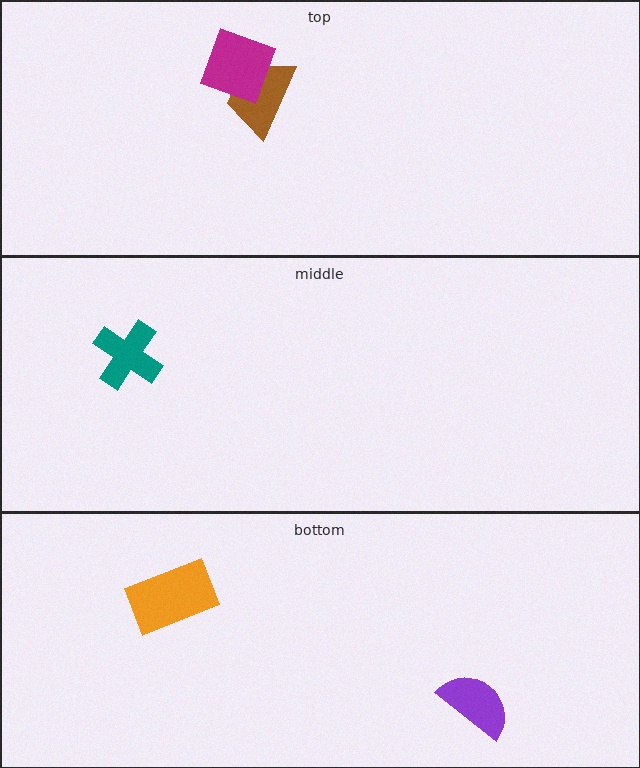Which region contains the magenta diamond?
The top region.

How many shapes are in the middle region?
1.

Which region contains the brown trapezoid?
The top region.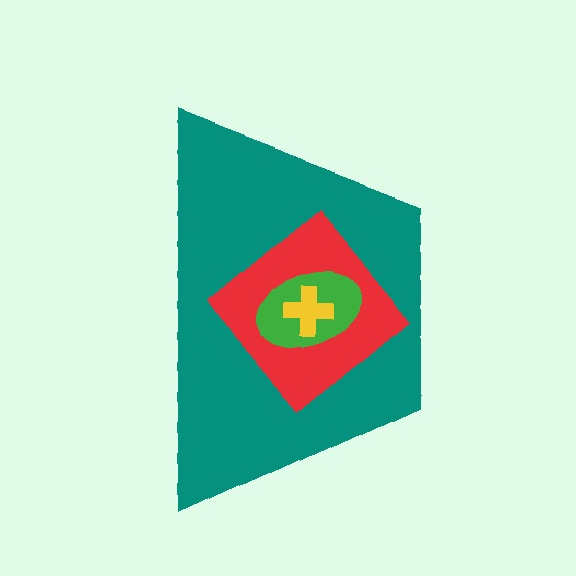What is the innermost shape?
The yellow cross.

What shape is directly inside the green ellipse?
The yellow cross.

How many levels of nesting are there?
4.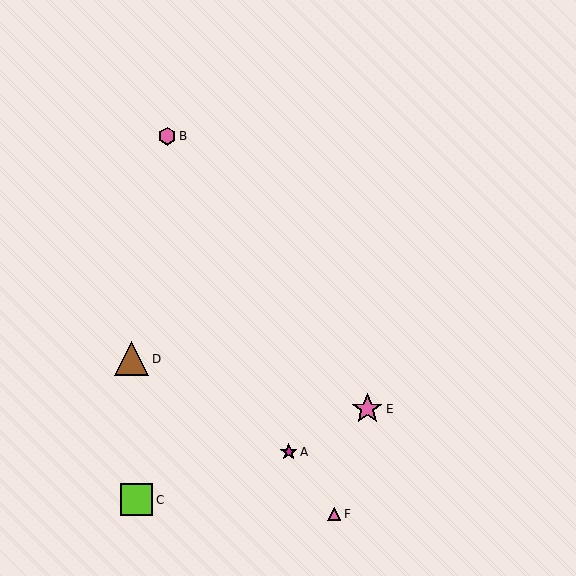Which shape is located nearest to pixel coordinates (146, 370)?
The brown triangle (labeled D) at (132, 359) is nearest to that location.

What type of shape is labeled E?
Shape E is a pink star.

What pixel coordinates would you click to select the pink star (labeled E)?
Click at (367, 409) to select the pink star E.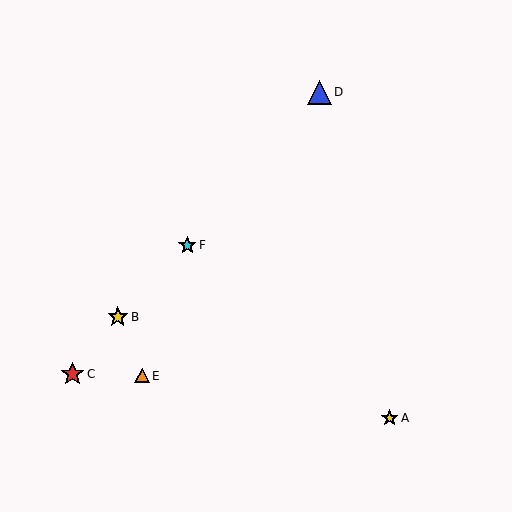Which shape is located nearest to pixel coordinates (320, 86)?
The blue triangle (labeled D) at (319, 92) is nearest to that location.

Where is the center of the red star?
The center of the red star is at (72, 374).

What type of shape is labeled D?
Shape D is a blue triangle.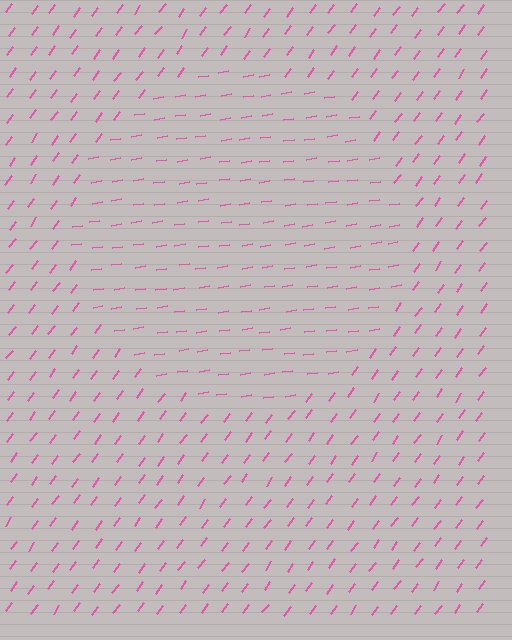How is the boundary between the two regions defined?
The boundary is defined purely by a change in line orientation (approximately 45 degrees difference). All lines are the same color and thickness.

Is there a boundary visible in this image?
Yes, there is a texture boundary formed by a change in line orientation.